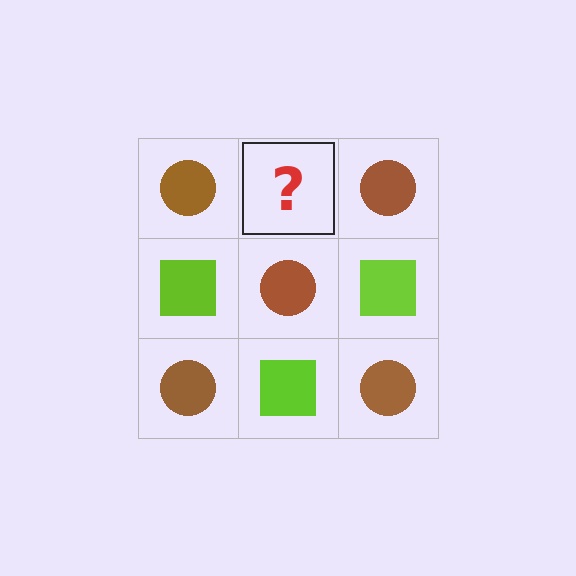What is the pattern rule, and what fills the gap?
The rule is that it alternates brown circle and lime square in a checkerboard pattern. The gap should be filled with a lime square.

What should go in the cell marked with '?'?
The missing cell should contain a lime square.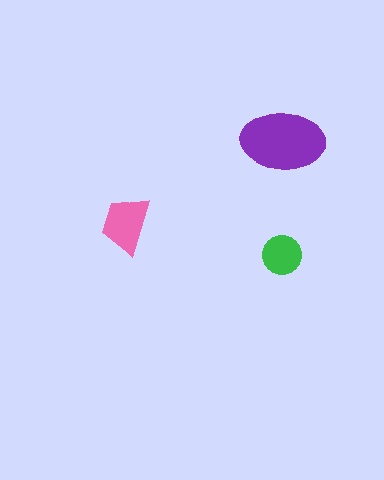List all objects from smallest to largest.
The green circle, the pink trapezoid, the purple ellipse.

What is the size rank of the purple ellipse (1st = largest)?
1st.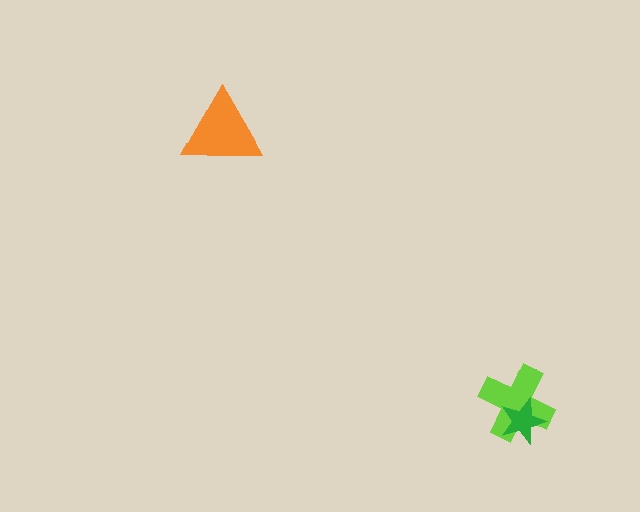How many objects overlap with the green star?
1 object overlaps with the green star.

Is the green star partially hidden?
No, no other shape covers it.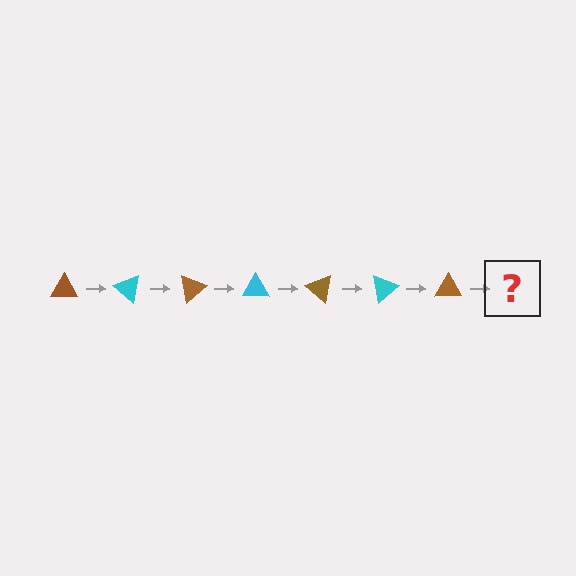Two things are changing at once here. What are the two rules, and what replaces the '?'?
The two rules are that it rotates 40 degrees each step and the color cycles through brown and cyan. The '?' should be a cyan triangle, rotated 280 degrees from the start.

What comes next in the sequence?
The next element should be a cyan triangle, rotated 280 degrees from the start.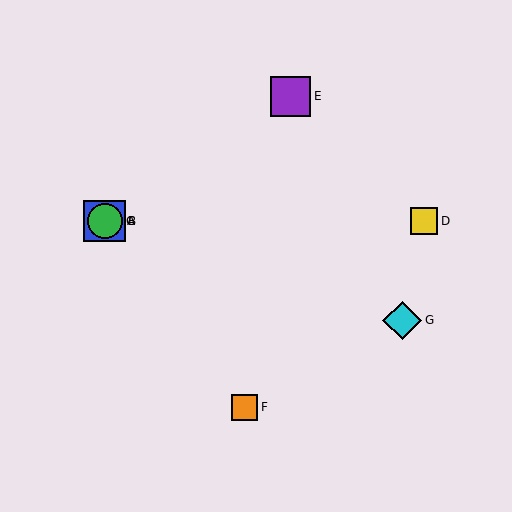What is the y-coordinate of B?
Object B is at y≈221.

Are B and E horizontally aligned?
No, B is at y≈221 and E is at y≈96.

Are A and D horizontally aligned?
Yes, both are at y≈221.